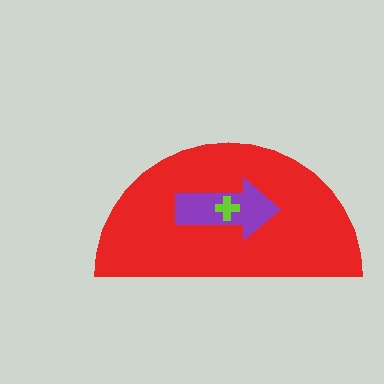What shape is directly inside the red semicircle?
The purple arrow.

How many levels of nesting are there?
3.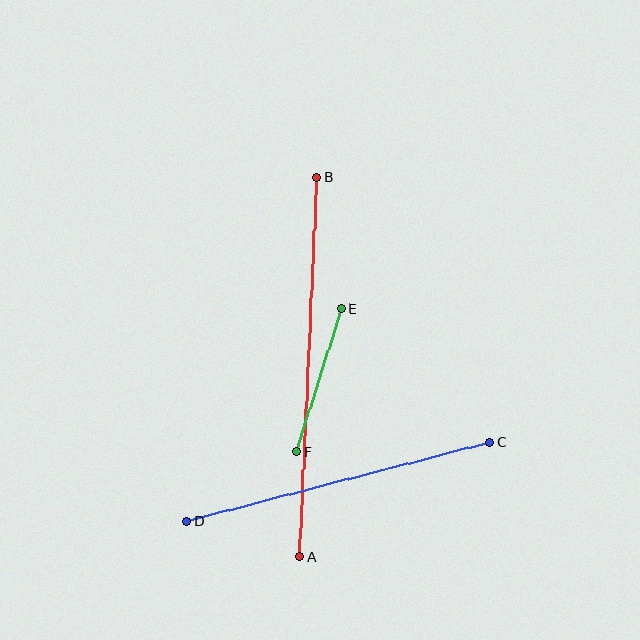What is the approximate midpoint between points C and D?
The midpoint is at approximately (338, 482) pixels.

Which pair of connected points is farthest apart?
Points A and B are farthest apart.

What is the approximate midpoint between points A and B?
The midpoint is at approximately (309, 367) pixels.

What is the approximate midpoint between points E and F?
The midpoint is at approximately (319, 380) pixels.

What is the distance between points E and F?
The distance is approximately 150 pixels.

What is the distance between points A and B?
The distance is approximately 380 pixels.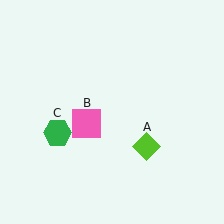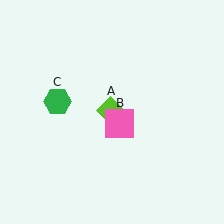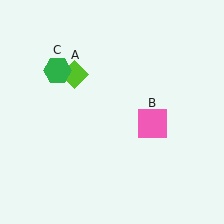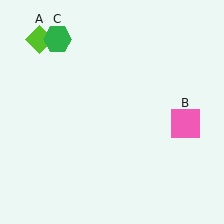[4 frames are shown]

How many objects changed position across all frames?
3 objects changed position: lime diamond (object A), pink square (object B), green hexagon (object C).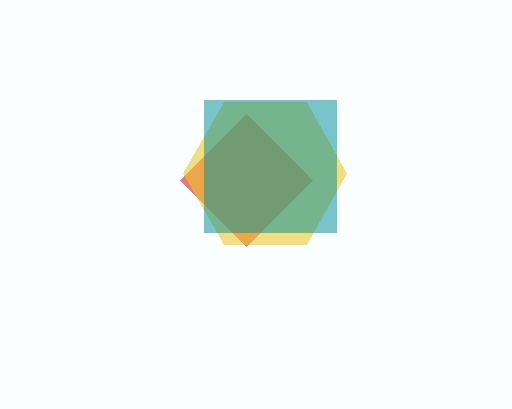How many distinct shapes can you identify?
There are 3 distinct shapes: a red diamond, a yellow hexagon, a teal square.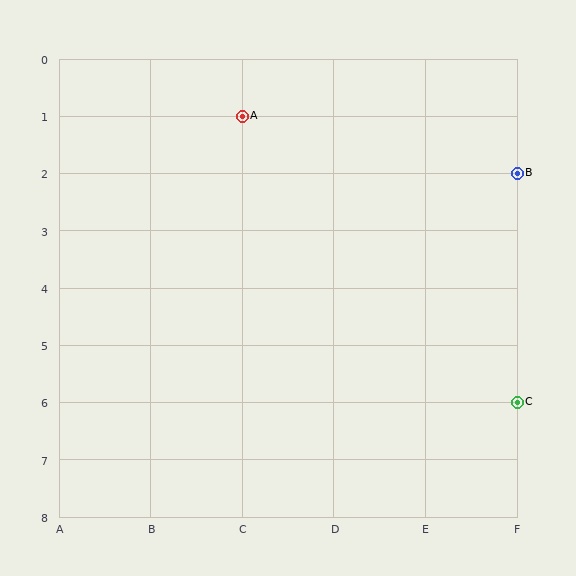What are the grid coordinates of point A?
Point A is at grid coordinates (C, 1).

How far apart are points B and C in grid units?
Points B and C are 4 rows apart.